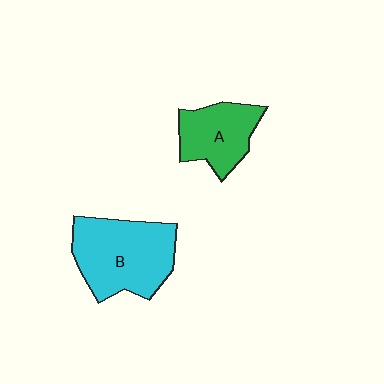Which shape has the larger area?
Shape B (cyan).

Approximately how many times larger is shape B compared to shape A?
Approximately 1.6 times.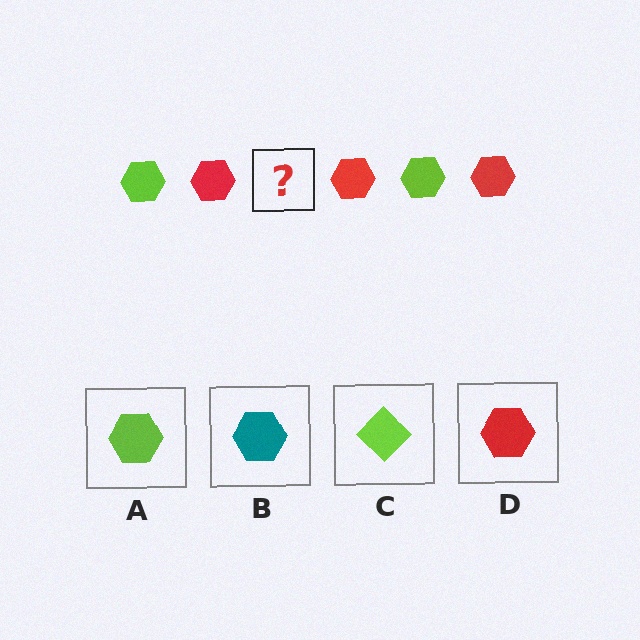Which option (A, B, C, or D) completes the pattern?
A.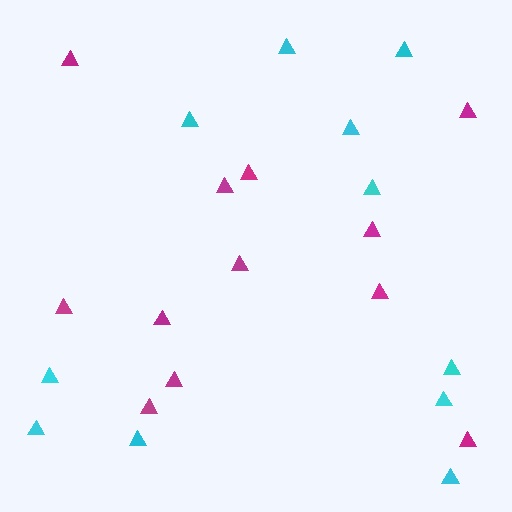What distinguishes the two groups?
There are 2 groups: one group of cyan triangles (11) and one group of magenta triangles (12).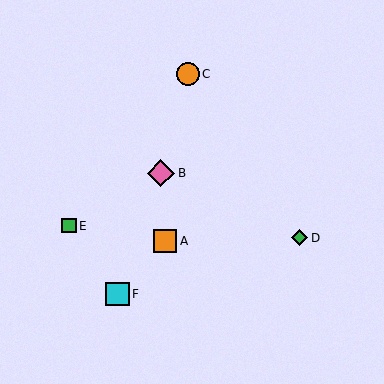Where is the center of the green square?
The center of the green square is at (69, 226).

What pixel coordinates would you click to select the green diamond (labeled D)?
Click at (299, 238) to select the green diamond D.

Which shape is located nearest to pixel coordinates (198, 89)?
The orange circle (labeled C) at (188, 74) is nearest to that location.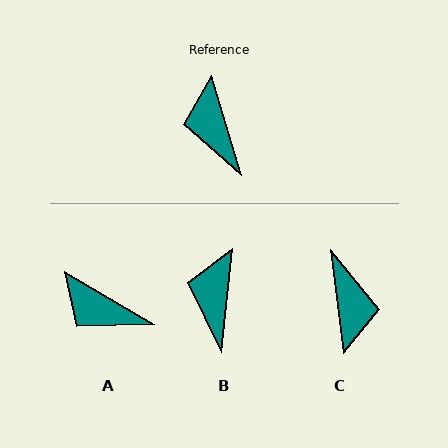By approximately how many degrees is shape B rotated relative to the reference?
Approximately 23 degrees clockwise.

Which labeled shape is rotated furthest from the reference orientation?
C, about 170 degrees away.